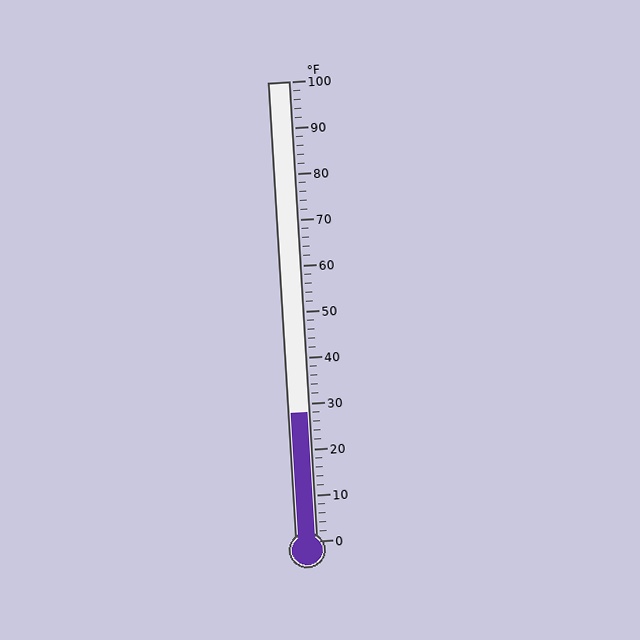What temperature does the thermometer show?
The thermometer shows approximately 28°F.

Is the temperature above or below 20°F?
The temperature is above 20°F.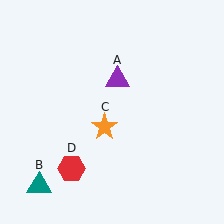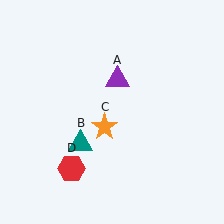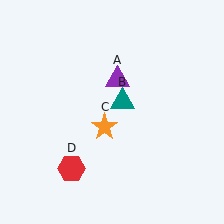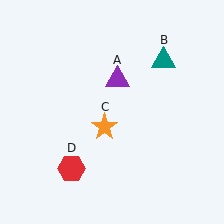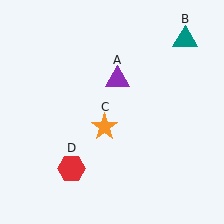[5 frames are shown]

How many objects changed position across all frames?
1 object changed position: teal triangle (object B).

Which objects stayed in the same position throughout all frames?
Purple triangle (object A) and orange star (object C) and red hexagon (object D) remained stationary.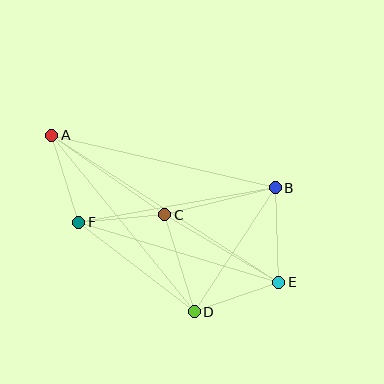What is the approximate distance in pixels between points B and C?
The distance between B and C is approximately 114 pixels.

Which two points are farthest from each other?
Points A and E are farthest from each other.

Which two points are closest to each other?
Points C and F are closest to each other.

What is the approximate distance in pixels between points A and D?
The distance between A and D is approximately 227 pixels.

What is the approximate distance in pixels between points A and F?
The distance between A and F is approximately 91 pixels.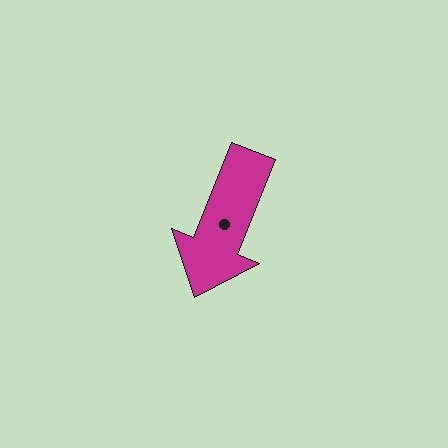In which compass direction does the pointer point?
South.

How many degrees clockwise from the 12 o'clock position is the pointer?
Approximately 202 degrees.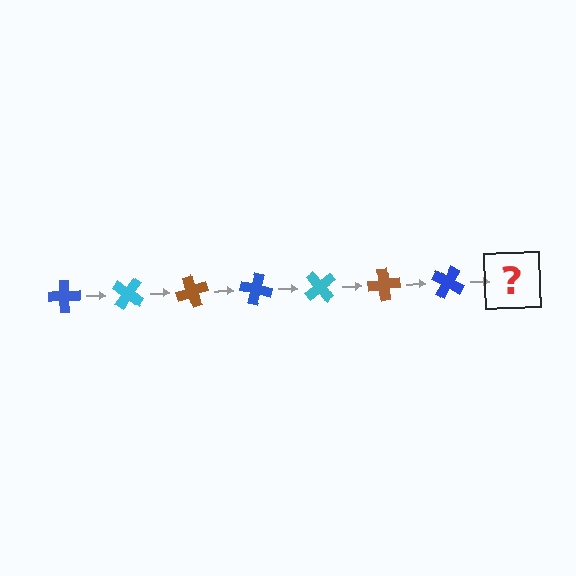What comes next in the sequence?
The next element should be a cyan cross, rotated 245 degrees from the start.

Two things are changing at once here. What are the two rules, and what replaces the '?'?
The two rules are that it rotates 35 degrees each step and the color cycles through blue, cyan, and brown. The '?' should be a cyan cross, rotated 245 degrees from the start.